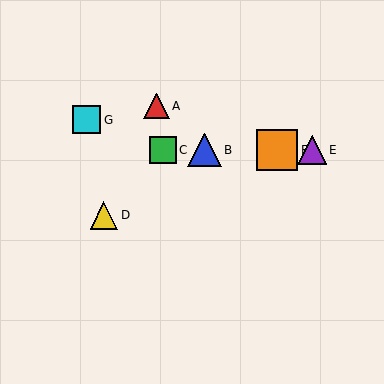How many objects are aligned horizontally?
4 objects (B, C, E, F) are aligned horizontally.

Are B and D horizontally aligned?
No, B is at y≈150 and D is at y≈215.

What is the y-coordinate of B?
Object B is at y≈150.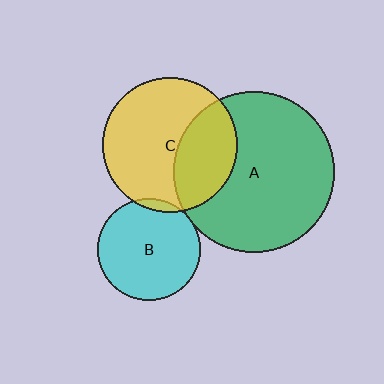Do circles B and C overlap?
Yes.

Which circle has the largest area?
Circle A (green).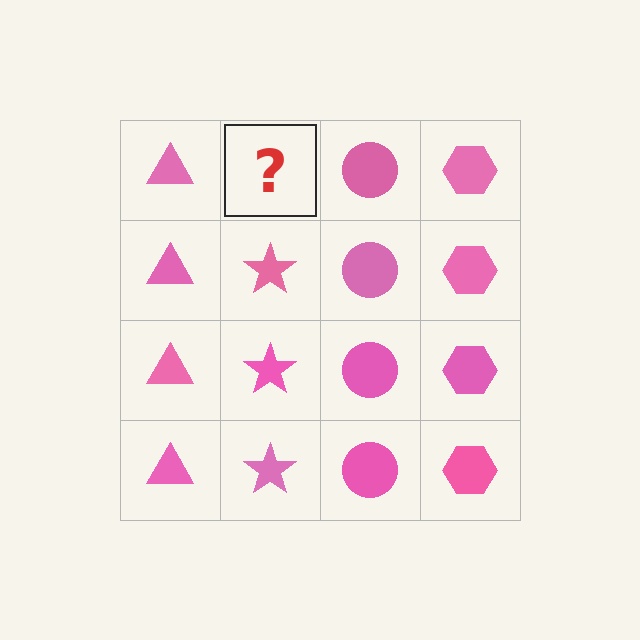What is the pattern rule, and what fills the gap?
The rule is that each column has a consistent shape. The gap should be filled with a pink star.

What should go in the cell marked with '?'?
The missing cell should contain a pink star.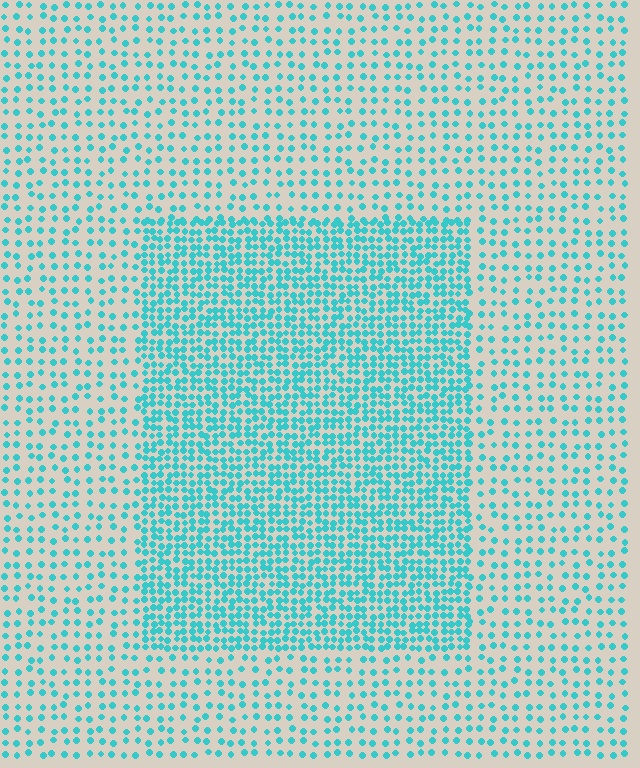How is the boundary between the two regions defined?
The boundary is defined by a change in element density (approximately 2.3x ratio). All elements are the same color, size, and shape.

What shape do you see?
I see a rectangle.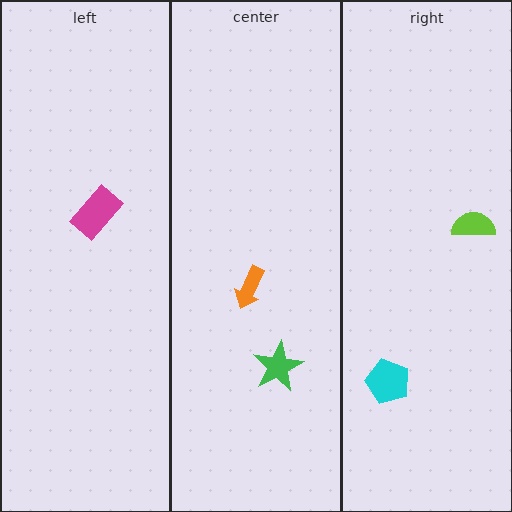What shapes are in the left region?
The magenta rectangle.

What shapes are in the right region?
The cyan pentagon, the lime semicircle.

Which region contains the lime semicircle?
The right region.